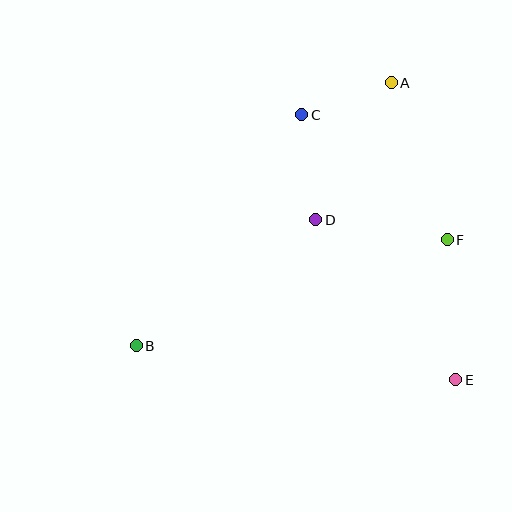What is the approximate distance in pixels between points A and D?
The distance between A and D is approximately 156 pixels.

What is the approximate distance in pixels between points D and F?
The distance between D and F is approximately 133 pixels.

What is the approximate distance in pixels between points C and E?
The distance between C and E is approximately 307 pixels.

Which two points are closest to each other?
Points A and C are closest to each other.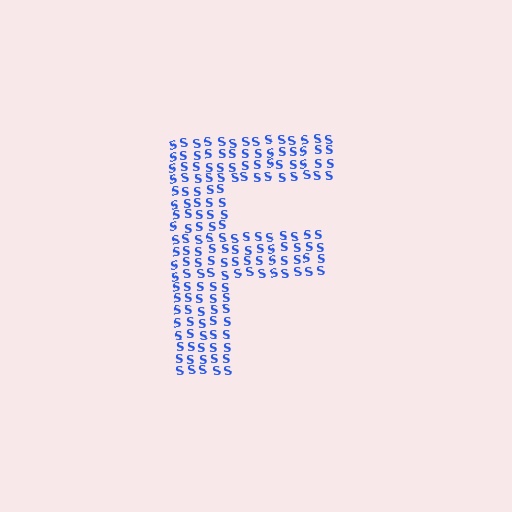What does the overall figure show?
The overall figure shows the letter F.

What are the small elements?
The small elements are letter S's.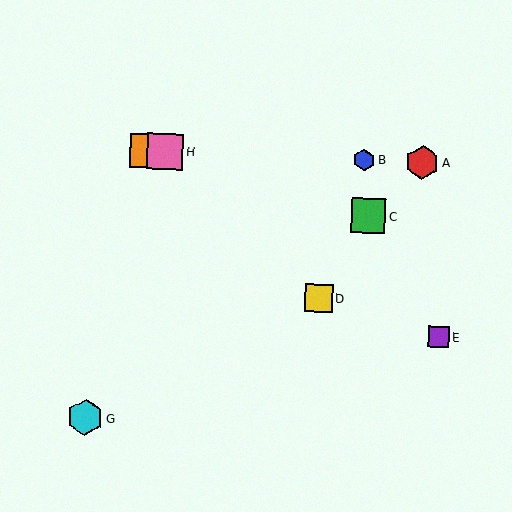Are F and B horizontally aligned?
Yes, both are at y≈151.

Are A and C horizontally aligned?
No, A is at y≈162 and C is at y≈216.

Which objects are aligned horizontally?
Objects A, B, F, H are aligned horizontally.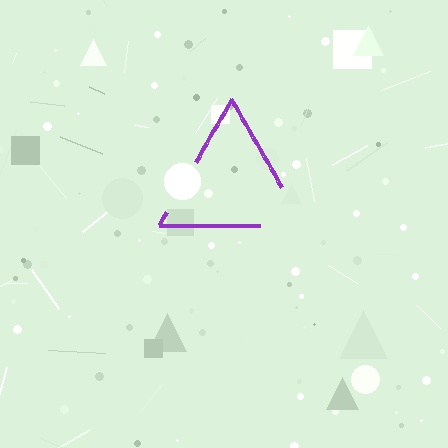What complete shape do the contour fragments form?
The contour fragments form a triangle.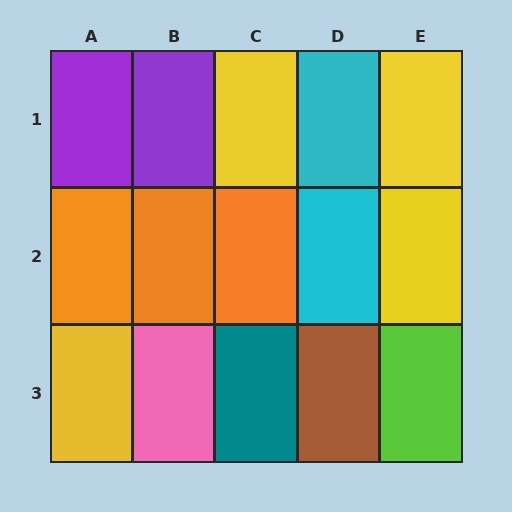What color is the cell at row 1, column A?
Purple.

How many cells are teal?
1 cell is teal.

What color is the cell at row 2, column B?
Orange.